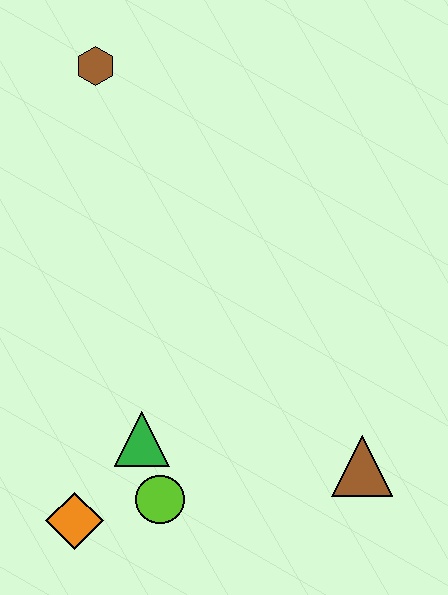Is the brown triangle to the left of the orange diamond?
No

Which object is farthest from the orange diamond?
The brown hexagon is farthest from the orange diamond.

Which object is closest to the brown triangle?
The lime circle is closest to the brown triangle.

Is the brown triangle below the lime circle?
No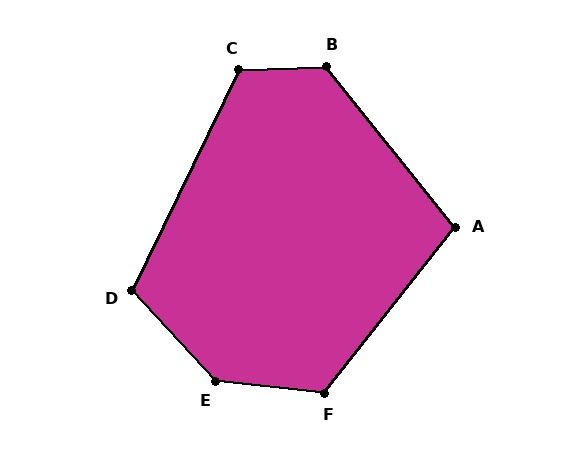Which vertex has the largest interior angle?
E, at approximately 139 degrees.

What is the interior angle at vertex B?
Approximately 127 degrees (obtuse).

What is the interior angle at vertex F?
Approximately 122 degrees (obtuse).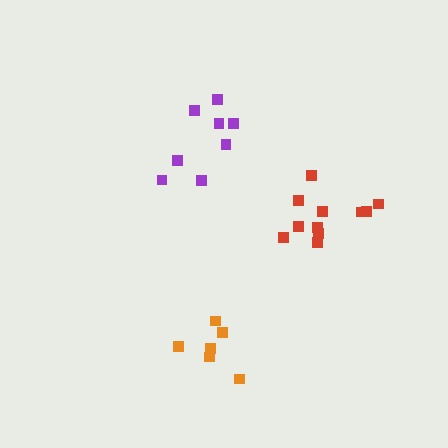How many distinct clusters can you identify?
There are 3 distinct clusters.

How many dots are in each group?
Group 1: 8 dots, Group 2: 11 dots, Group 3: 6 dots (25 total).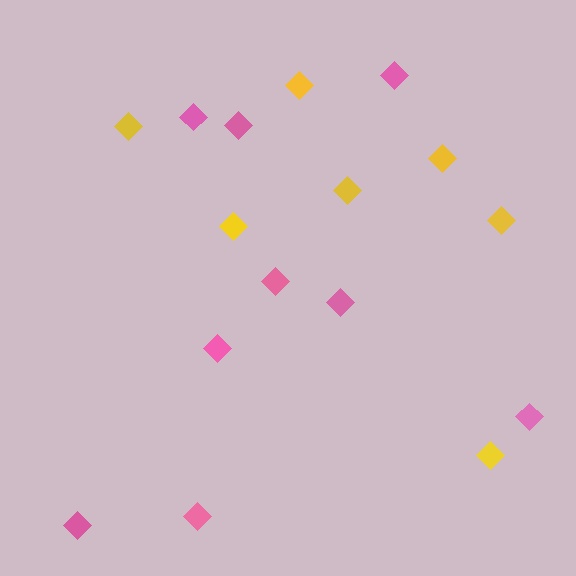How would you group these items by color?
There are 2 groups: one group of yellow diamonds (7) and one group of pink diamonds (9).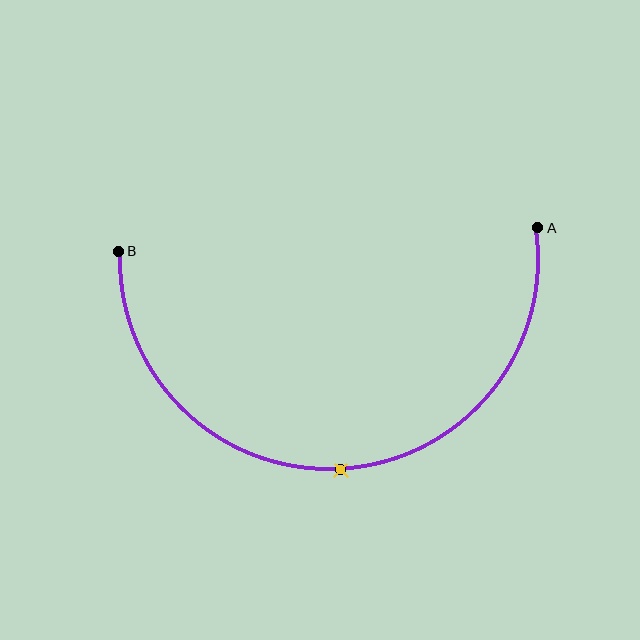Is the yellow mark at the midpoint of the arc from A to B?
Yes. The yellow mark lies on the arc at equal arc-length from both A and B — it is the arc midpoint.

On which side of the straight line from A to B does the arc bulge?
The arc bulges below the straight line connecting A and B.